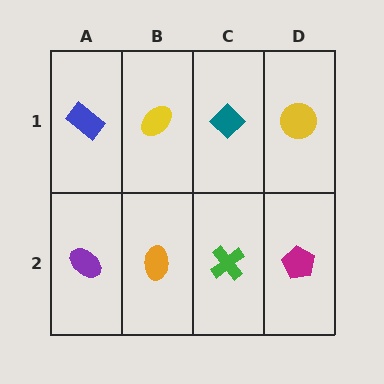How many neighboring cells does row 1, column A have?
2.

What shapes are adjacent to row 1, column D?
A magenta pentagon (row 2, column D), a teal diamond (row 1, column C).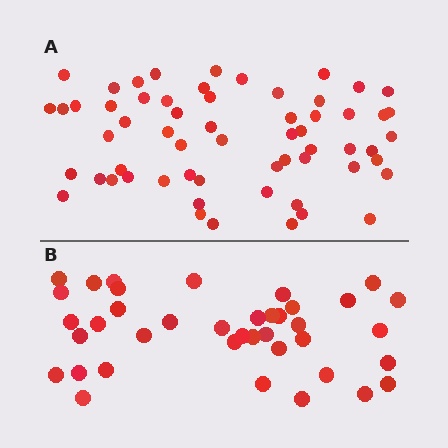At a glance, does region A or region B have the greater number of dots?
Region A (the top region) has more dots.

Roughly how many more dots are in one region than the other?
Region A has approximately 20 more dots than region B.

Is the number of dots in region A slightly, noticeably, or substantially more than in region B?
Region A has substantially more. The ratio is roughly 1.5 to 1.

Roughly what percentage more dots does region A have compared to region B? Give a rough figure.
About 55% more.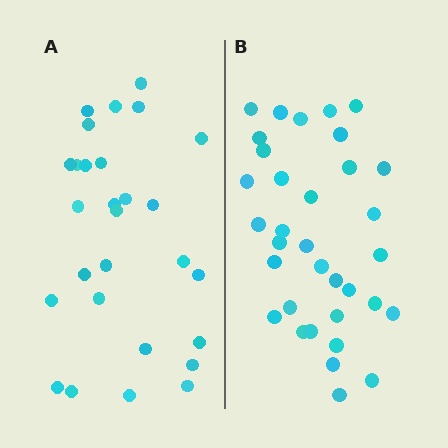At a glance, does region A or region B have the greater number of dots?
Region B (the right region) has more dots.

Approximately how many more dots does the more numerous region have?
Region B has about 6 more dots than region A.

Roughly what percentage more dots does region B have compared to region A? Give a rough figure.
About 20% more.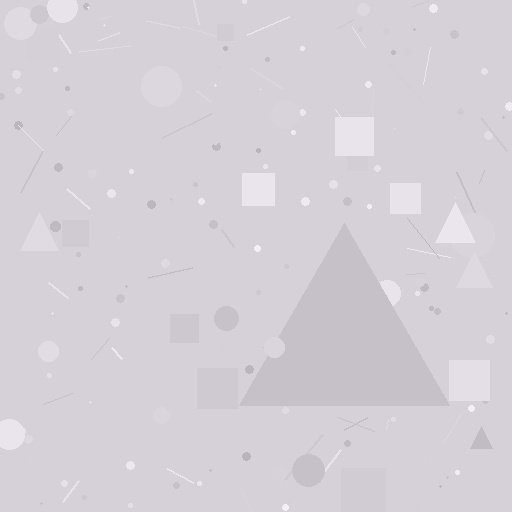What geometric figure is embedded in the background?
A triangle is embedded in the background.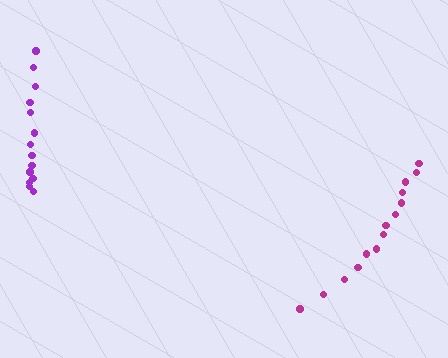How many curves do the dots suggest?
There are 2 distinct paths.